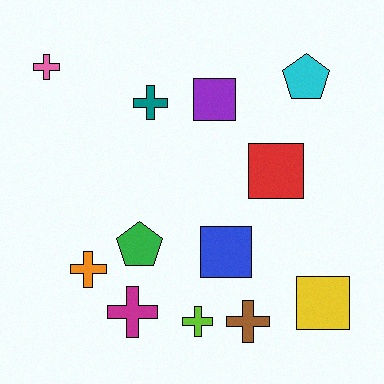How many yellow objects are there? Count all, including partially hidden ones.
There is 1 yellow object.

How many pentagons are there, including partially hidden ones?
There are 2 pentagons.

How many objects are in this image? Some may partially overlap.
There are 12 objects.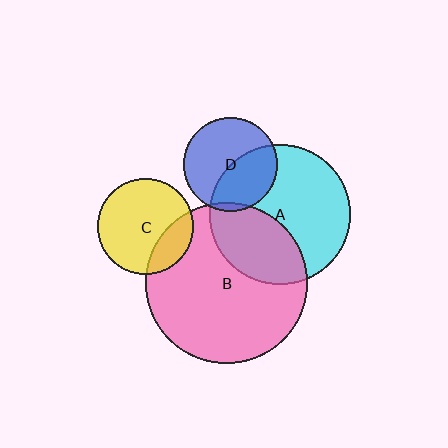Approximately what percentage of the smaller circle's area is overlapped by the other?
Approximately 25%.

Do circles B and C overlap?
Yes.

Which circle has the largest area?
Circle B (pink).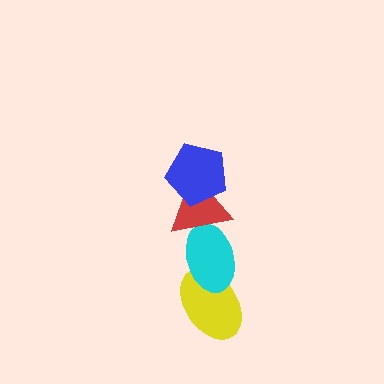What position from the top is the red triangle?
The red triangle is 2nd from the top.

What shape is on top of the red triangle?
The blue pentagon is on top of the red triangle.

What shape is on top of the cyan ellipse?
The red triangle is on top of the cyan ellipse.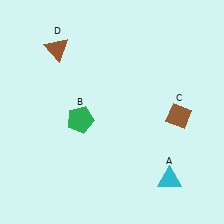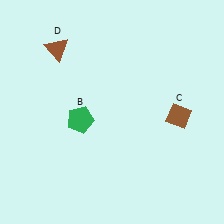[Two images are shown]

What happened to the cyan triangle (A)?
The cyan triangle (A) was removed in Image 2. It was in the bottom-right area of Image 1.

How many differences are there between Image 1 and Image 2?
There is 1 difference between the two images.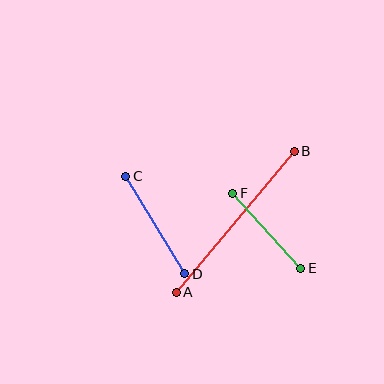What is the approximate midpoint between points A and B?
The midpoint is at approximately (235, 222) pixels.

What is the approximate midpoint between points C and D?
The midpoint is at approximately (155, 225) pixels.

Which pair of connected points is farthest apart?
Points A and B are farthest apart.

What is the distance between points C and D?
The distance is approximately 114 pixels.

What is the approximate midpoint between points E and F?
The midpoint is at approximately (267, 231) pixels.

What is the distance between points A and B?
The distance is approximately 184 pixels.